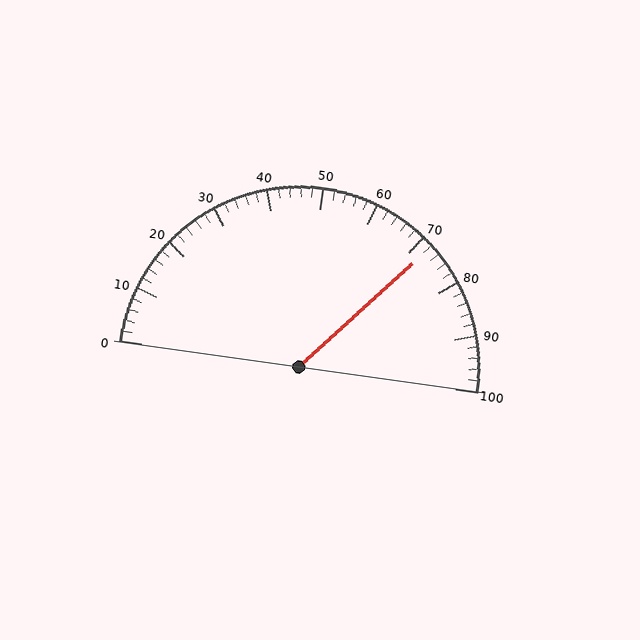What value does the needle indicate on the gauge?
The needle indicates approximately 72.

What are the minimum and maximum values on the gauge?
The gauge ranges from 0 to 100.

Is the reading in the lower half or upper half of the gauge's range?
The reading is in the upper half of the range (0 to 100).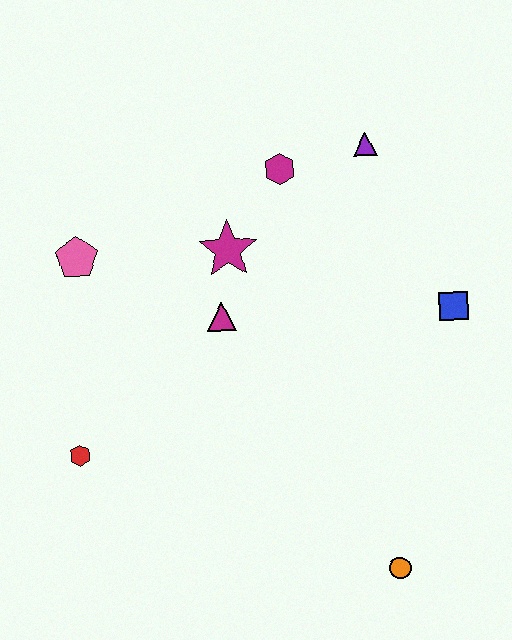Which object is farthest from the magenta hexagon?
The orange circle is farthest from the magenta hexagon.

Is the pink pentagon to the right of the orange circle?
No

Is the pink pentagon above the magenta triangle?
Yes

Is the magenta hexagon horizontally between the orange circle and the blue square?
No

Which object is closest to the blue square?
The purple triangle is closest to the blue square.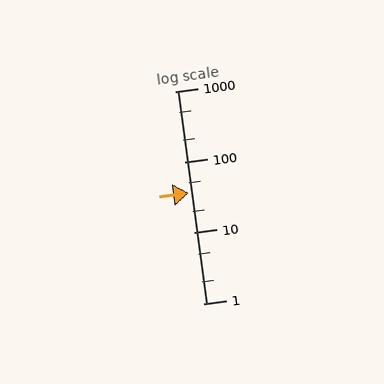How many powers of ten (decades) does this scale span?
The scale spans 3 decades, from 1 to 1000.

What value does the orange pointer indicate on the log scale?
The pointer indicates approximately 36.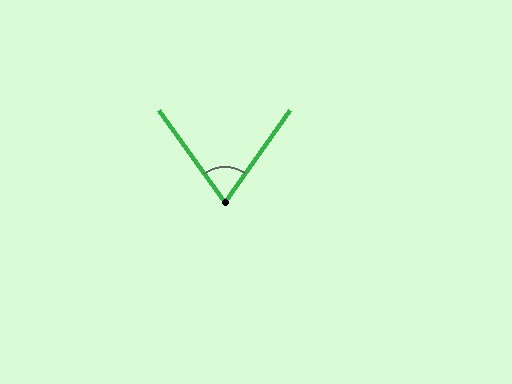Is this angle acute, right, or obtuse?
It is acute.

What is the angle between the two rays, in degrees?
Approximately 71 degrees.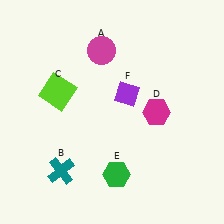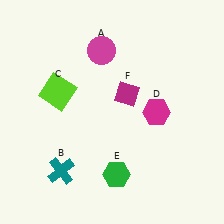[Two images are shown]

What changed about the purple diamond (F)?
In Image 1, F is purple. In Image 2, it changed to magenta.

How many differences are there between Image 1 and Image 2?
There is 1 difference between the two images.